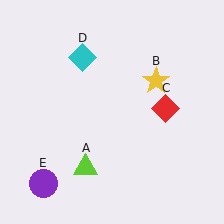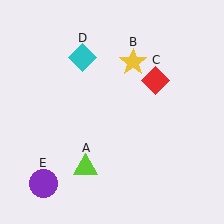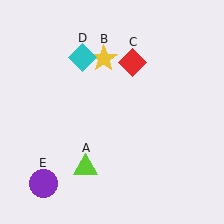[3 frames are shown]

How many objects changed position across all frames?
2 objects changed position: yellow star (object B), red diamond (object C).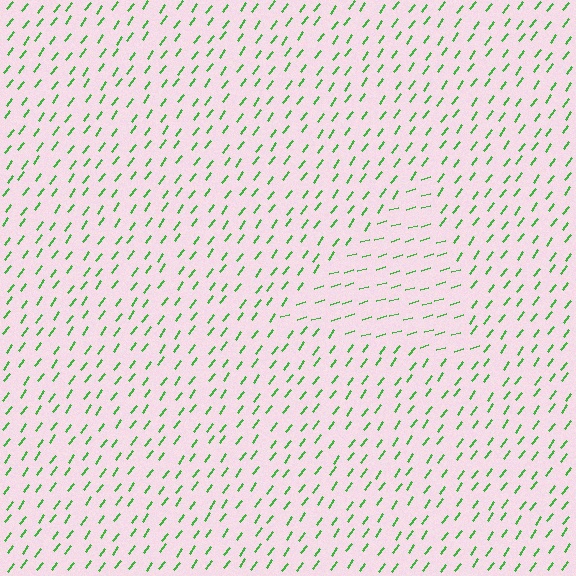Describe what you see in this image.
The image is filled with small green line segments. A triangle region in the image has lines oriented differently from the surrounding lines, creating a visible texture boundary.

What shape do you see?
I see a triangle.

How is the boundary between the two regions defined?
The boundary is defined purely by a change in line orientation (approximately 37 degrees difference). All lines are the same color and thickness.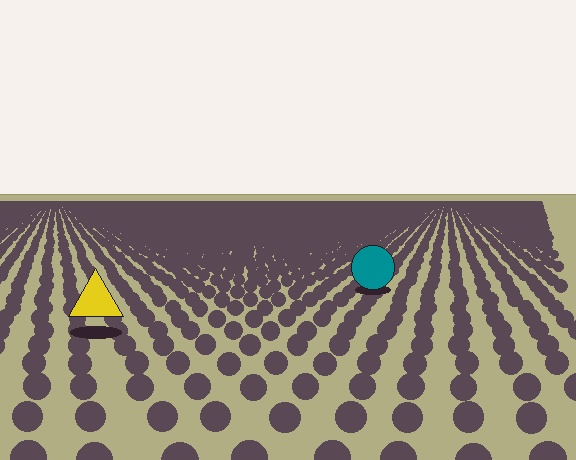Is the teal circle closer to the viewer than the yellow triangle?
No. The yellow triangle is closer — you can tell from the texture gradient: the ground texture is coarser near it.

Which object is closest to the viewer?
The yellow triangle is closest. The texture marks near it are larger and more spread out.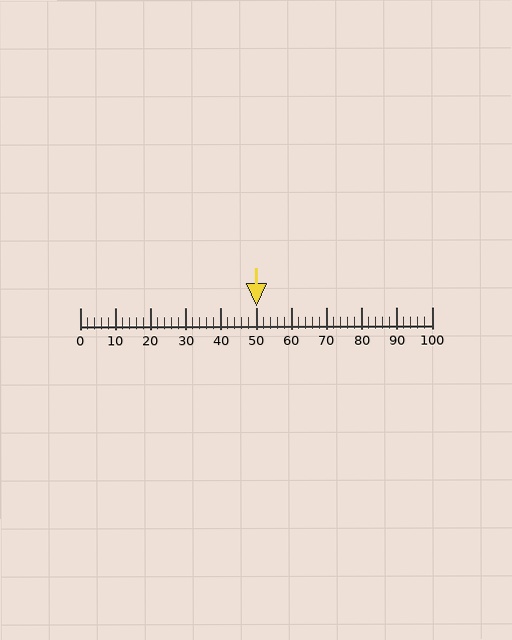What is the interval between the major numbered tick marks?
The major tick marks are spaced 10 units apart.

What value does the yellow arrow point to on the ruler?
The yellow arrow points to approximately 50.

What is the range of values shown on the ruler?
The ruler shows values from 0 to 100.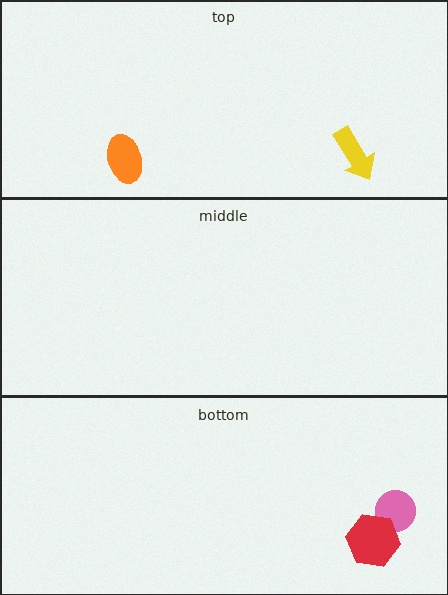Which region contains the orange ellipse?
The top region.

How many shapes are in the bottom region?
2.